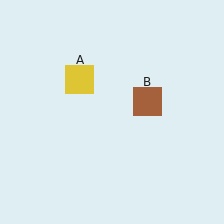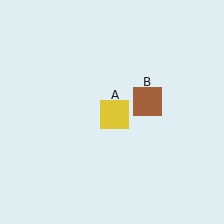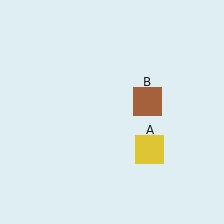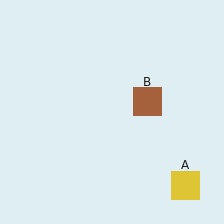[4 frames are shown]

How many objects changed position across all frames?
1 object changed position: yellow square (object A).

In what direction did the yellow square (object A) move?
The yellow square (object A) moved down and to the right.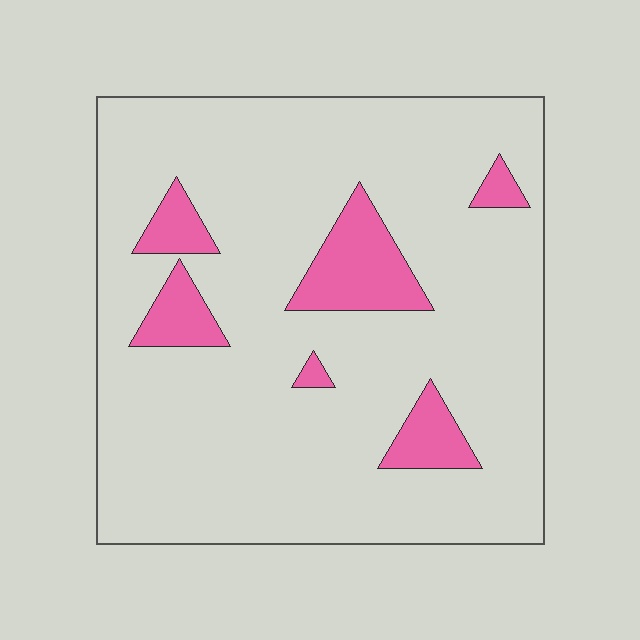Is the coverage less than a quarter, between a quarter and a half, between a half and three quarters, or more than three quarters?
Less than a quarter.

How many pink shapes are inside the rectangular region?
6.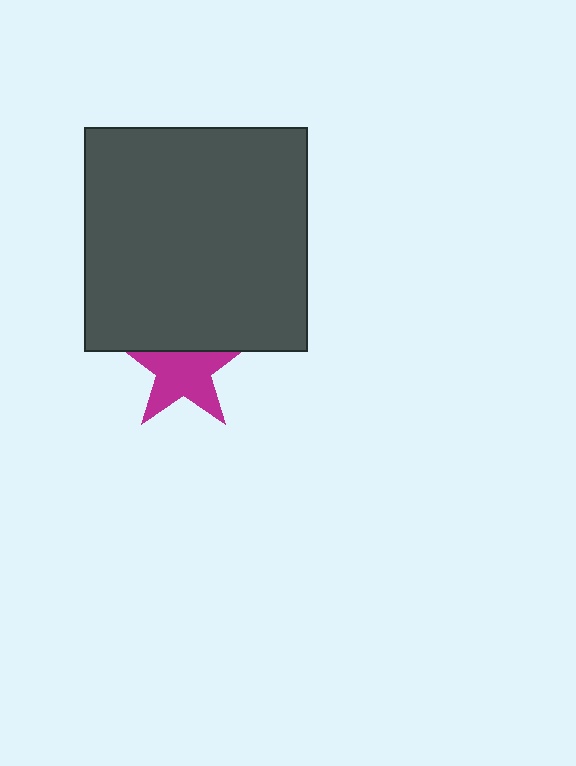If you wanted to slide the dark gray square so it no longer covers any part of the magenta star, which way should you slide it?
Slide it up — that is the most direct way to separate the two shapes.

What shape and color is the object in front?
The object in front is a dark gray square.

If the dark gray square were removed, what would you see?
You would see the complete magenta star.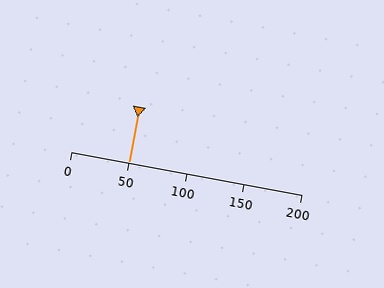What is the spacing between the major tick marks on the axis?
The major ticks are spaced 50 apart.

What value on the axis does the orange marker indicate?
The marker indicates approximately 50.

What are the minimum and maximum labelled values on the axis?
The axis runs from 0 to 200.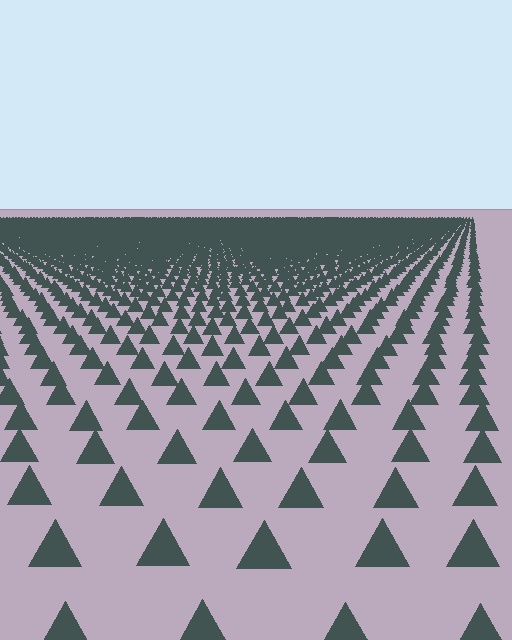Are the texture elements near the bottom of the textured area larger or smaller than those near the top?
Larger. Near the bottom, elements are closer to the viewer and appear at a bigger on-screen size.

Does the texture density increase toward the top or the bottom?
Density increases toward the top.